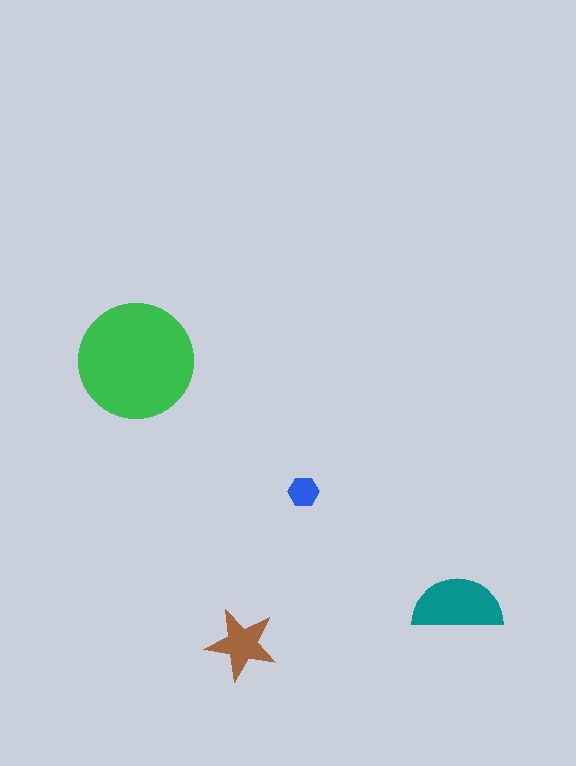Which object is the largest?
The green circle.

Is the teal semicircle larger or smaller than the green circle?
Smaller.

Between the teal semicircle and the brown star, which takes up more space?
The teal semicircle.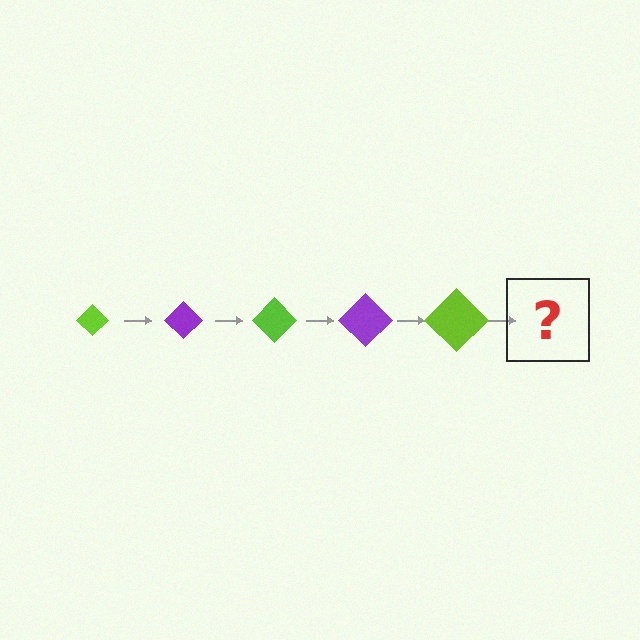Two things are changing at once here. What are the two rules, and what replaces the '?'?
The two rules are that the diamond grows larger each step and the color cycles through lime and purple. The '?' should be a purple diamond, larger than the previous one.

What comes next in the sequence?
The next element should be a purple diamond, larger than the previous one.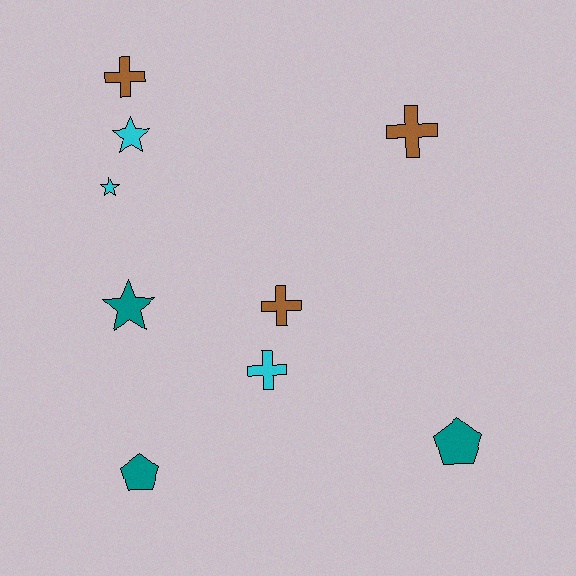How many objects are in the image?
There are 9 objects.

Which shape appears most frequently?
Cross, with 4 objects.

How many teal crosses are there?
There are no teal crosses.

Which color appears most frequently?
Brown, with 3 objects.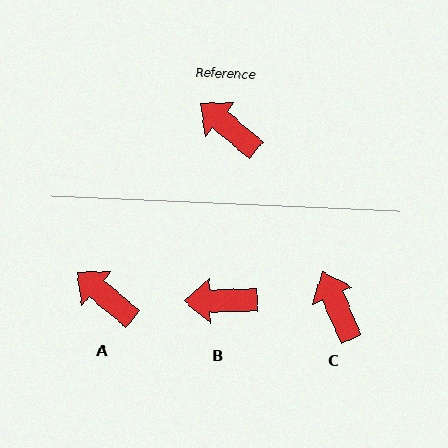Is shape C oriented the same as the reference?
No, it is off by about 26 degrees.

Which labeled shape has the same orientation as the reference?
A.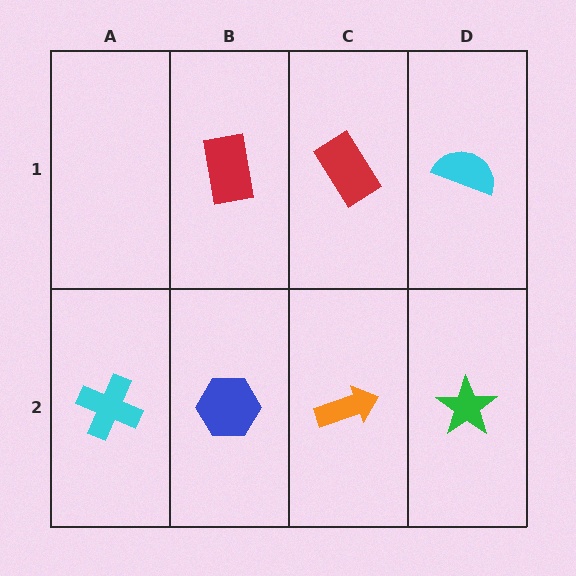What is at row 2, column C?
An orange arrow.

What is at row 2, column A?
A cyan cross.